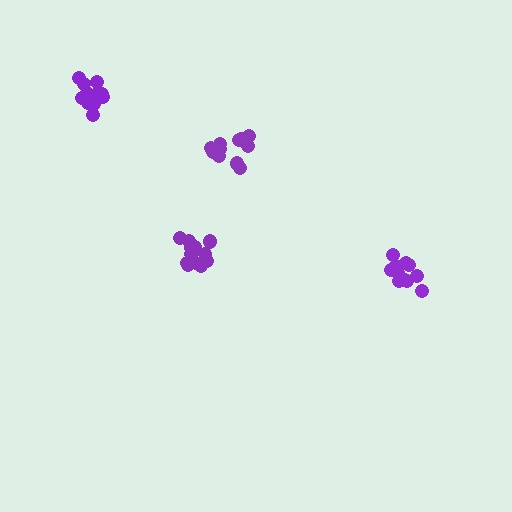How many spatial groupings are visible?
There are 4 spatial groupings.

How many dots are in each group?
Group 1: 11 dots, Group 2: 11 dots, Group 3: 12 dots, Group 4: 12 dots (46 total).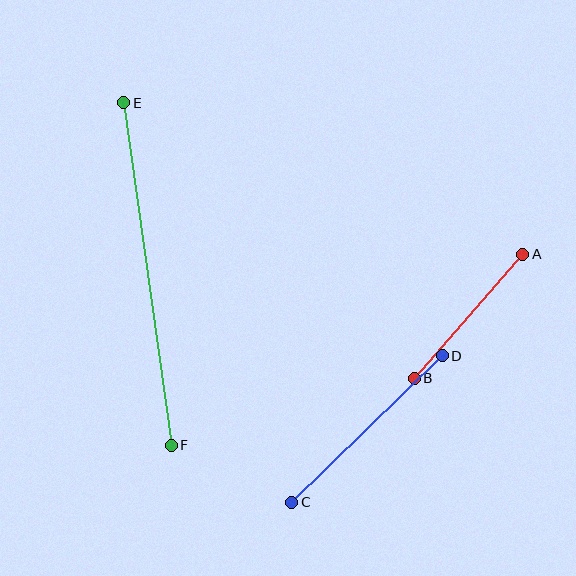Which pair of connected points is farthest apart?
Points E and F are farthest apart.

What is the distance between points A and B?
The distance is approximately 165 pixels.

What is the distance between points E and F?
The distance is approximately 345 pixels.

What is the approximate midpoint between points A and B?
The midpoint is at approximately (469, 316) pixels.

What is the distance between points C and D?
The distance is approximately 210 pixels.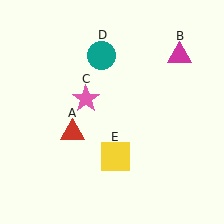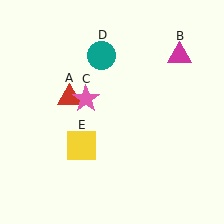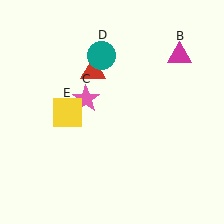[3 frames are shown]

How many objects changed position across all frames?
2 objects changed position: red triangle (object A), yellow square (object E).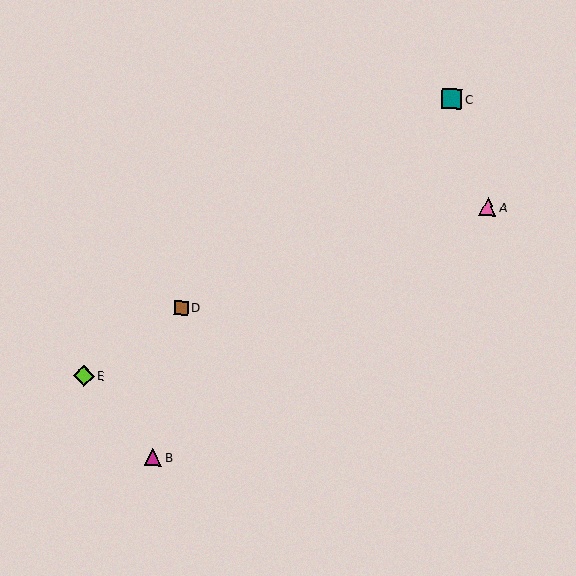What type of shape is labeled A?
Shape A is a pink triangle.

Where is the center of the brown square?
The center of the brown square is at (181, 308).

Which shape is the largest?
The lime diamond (labeled E) is the largest.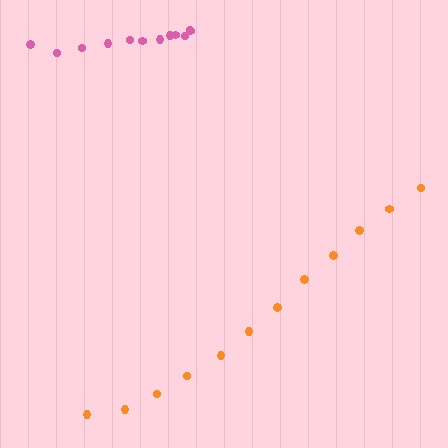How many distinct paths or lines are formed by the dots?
There are 2 distinct paths.